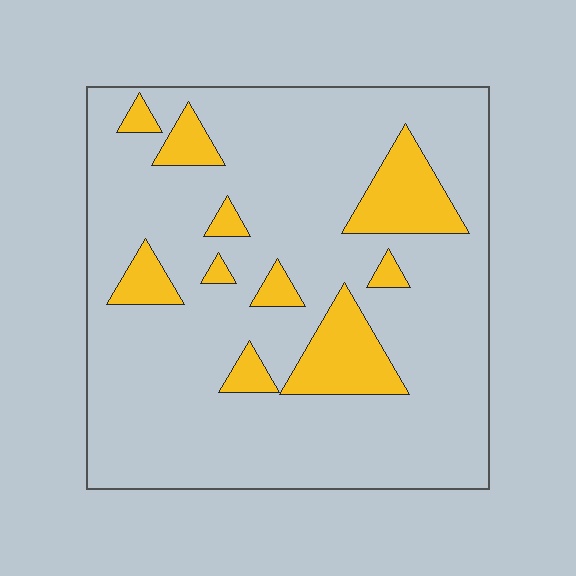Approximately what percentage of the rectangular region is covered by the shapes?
Approximately 15%.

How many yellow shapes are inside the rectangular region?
10.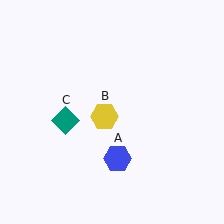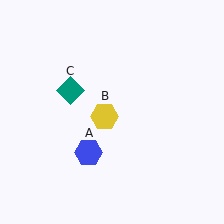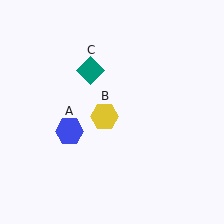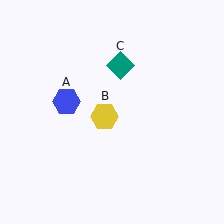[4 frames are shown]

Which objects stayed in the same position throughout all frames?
Yellow hexagon (object B) remained stationary.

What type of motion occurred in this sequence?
The blue hexagon (object A), teal diamond (object C) rotated clockwise around the center of the scene.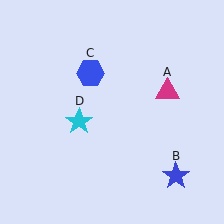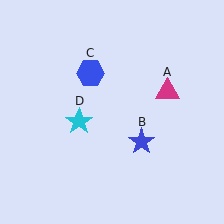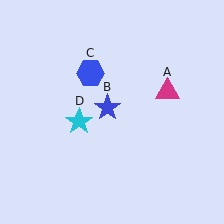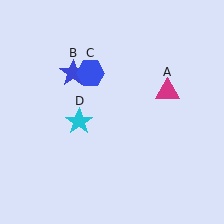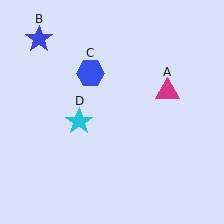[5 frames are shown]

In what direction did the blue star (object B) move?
The blue star (object B) moved up and to the left.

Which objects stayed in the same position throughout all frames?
Magenta triangle (object A) and blue hexagon (object C) and cyan star (object D) remained stationary.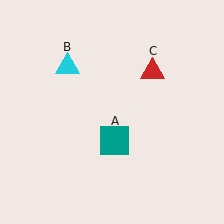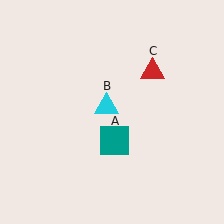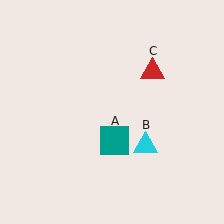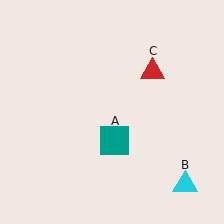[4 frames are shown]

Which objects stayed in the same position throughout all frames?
Teal square (object A) and red triangle (object C) remained stationary.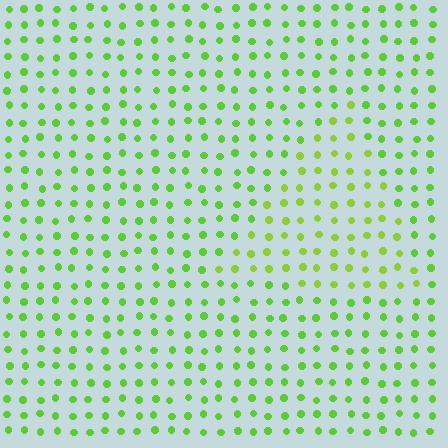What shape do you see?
I see a triangle.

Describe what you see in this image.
The image is filled with small lime elements in a uniform arrangement. A triangle-shaped region is visible where the elements are tinted to a slightly different hue, forming a subtle color boundary.